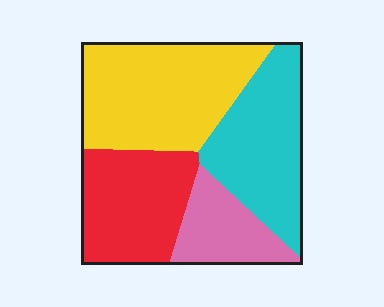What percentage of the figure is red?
Red covers around 25% of the figure.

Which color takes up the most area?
Yellow, at roughly 35%.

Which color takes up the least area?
Pink, at roughly 15%.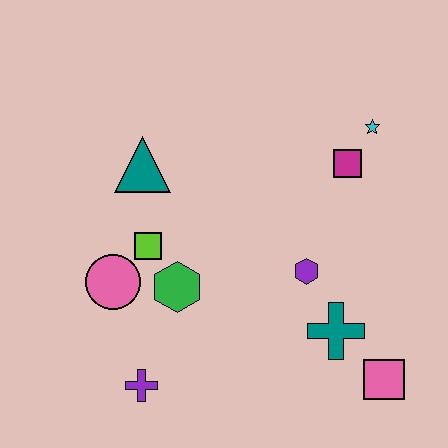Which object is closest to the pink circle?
The lime square is closest to the pink circle.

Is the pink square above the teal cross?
No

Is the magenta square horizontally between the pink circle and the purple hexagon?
No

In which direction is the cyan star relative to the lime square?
The cyan star is to the right of the lime square.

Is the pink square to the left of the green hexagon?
No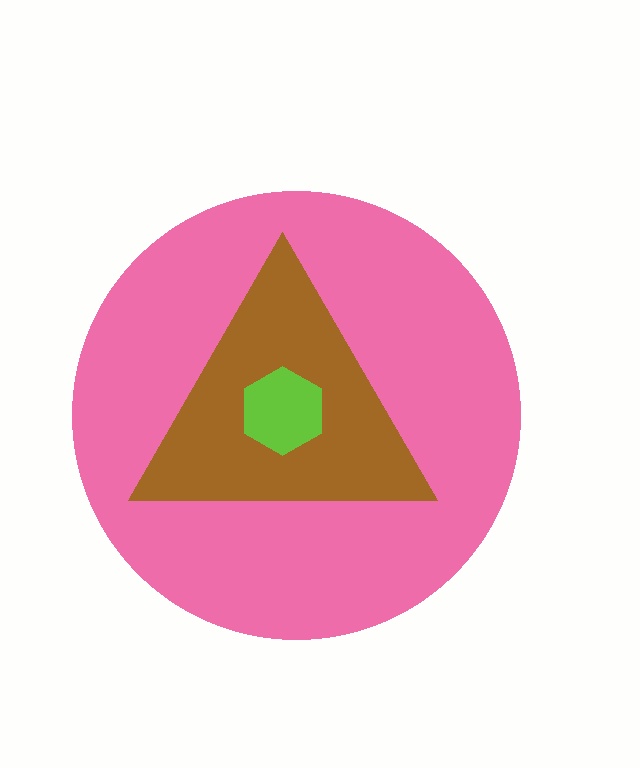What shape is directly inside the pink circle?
The brown triangle.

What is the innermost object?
The lime hexagon.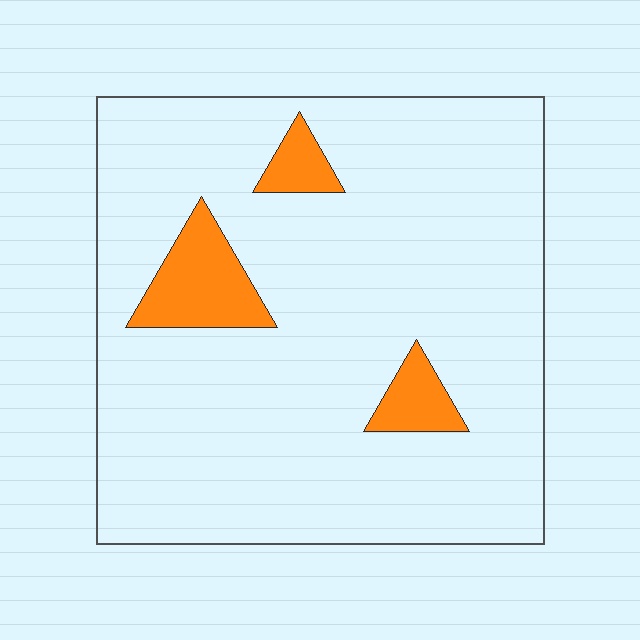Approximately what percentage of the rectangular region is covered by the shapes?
Approximately 10%.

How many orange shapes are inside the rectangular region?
3.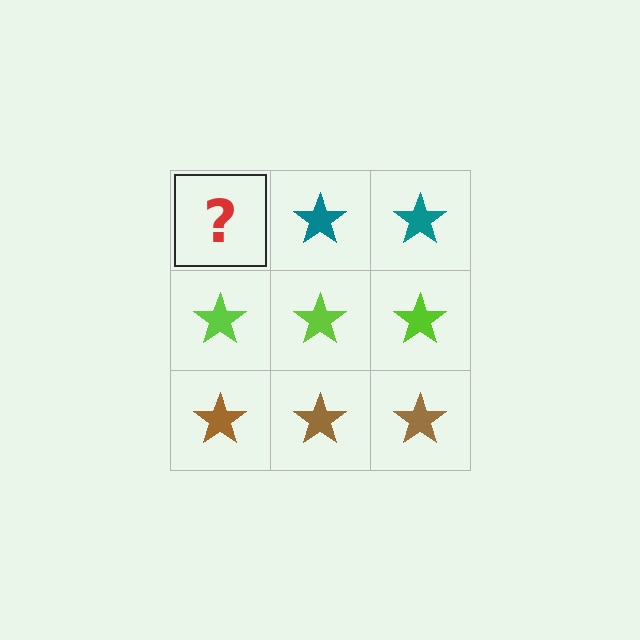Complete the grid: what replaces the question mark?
The question mark should be replaced with a teal star.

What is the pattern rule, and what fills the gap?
The rule is that each row has a consistent color. The gap should be filled with a teal star.